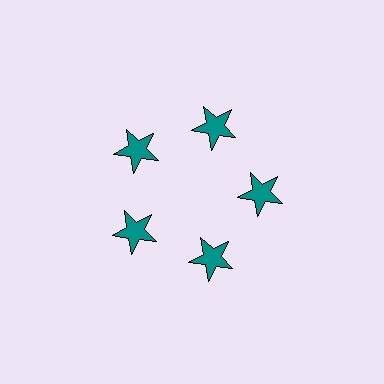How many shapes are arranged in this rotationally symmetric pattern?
There are 5 shapes, arranged in 5 groups of 1.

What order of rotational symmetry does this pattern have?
This pattern has 5-fold rotational symmetry.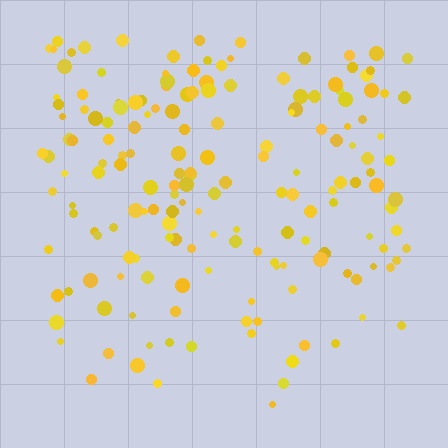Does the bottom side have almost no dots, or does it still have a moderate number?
Still a moderate number, just noticeably fewer than the top.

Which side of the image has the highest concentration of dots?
The top.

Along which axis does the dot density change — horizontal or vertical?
Vertical.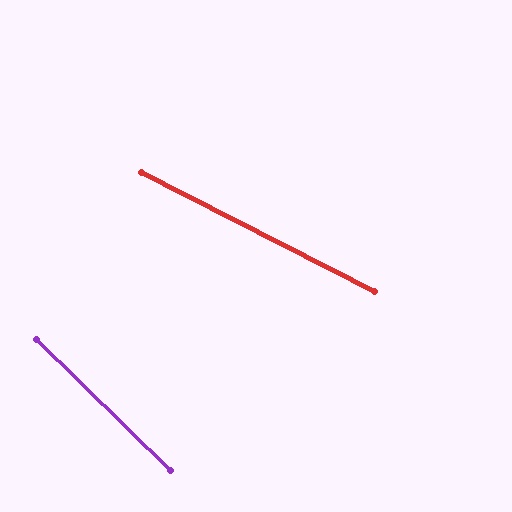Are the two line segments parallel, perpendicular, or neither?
Neither parallel nor perpendicular — they differ by about 17°.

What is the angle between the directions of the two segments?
Approximately 17 degrees.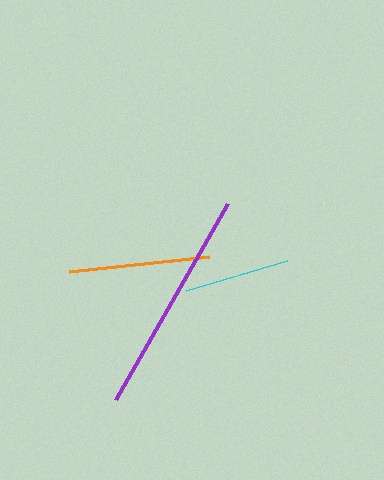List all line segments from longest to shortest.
From longest to shortest: purple, orange, cyan.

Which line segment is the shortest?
The cyan line is the shortest at approximately 105 pixels.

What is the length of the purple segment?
The purple segment is approximately 226 pixels long.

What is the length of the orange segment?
The orange segment is approximately 140 pixels long.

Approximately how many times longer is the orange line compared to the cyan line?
The orange line is approximately 1.3 times the length of the cyan line.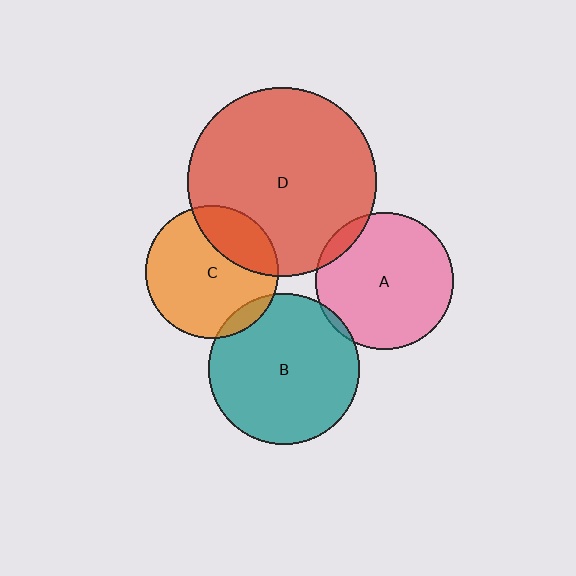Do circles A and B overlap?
Yes.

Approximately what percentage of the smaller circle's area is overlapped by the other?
Approximately 5%.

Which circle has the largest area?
Circle D (red).